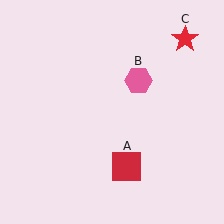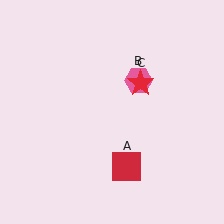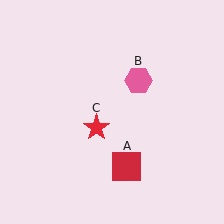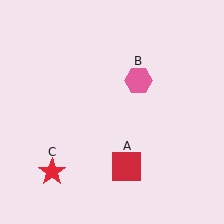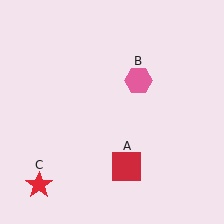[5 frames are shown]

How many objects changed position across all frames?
1 object changed position: red star (object C).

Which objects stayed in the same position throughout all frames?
Red square (object A) and pink hexagon (object B) remained stationary.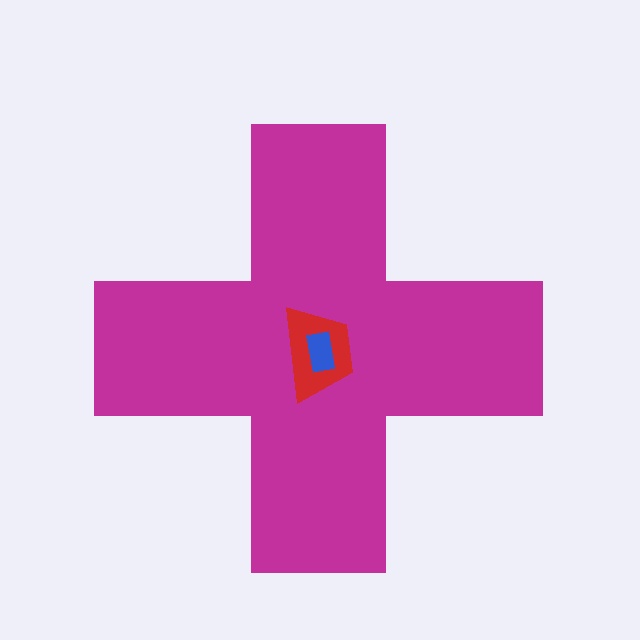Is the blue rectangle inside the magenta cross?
Yes.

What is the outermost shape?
The magenta cross.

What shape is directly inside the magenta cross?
The red trapezoid.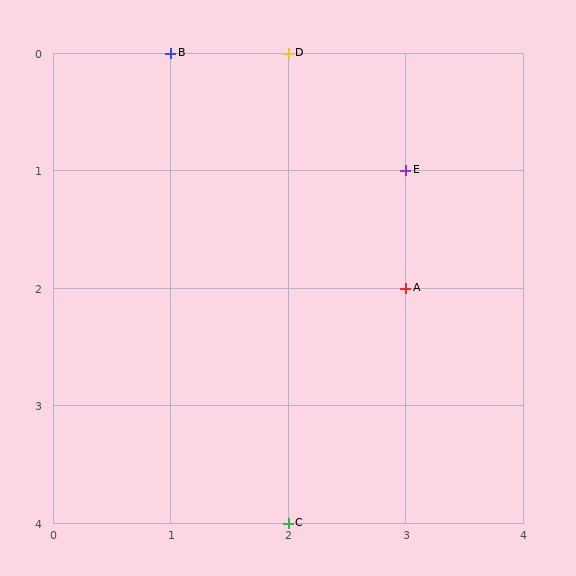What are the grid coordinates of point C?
Point C is at grid coordinates (2, 4).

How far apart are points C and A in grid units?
Points C and A are 1 column and 2 rows apart (about 2.2 grid units diagonally).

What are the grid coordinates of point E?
Point E is at grid coordinates (3, 1).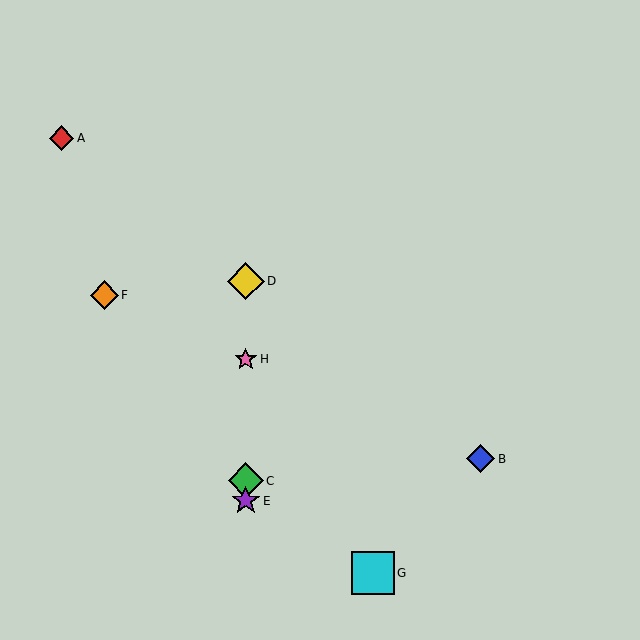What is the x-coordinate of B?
Object B is at x≈481.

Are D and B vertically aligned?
No, D is at x≈246 and B is at x≈481.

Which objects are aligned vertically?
Objects C, D, E, H are aligned vertically.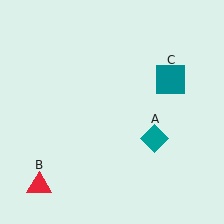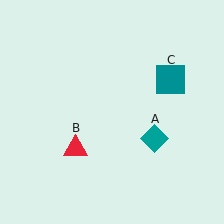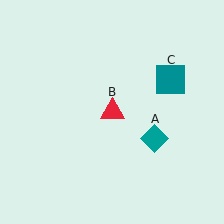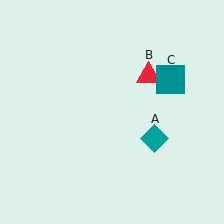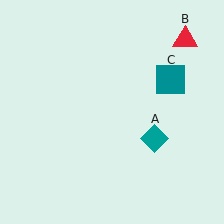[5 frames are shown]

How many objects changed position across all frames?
1 object changed position: red triangle (object B).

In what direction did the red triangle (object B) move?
The red triangle (object B) moved up and to the right.